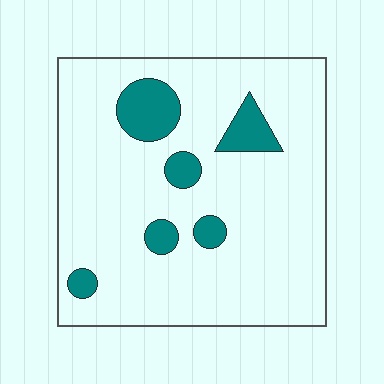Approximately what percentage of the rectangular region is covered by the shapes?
Approximately 15%.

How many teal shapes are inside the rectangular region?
6.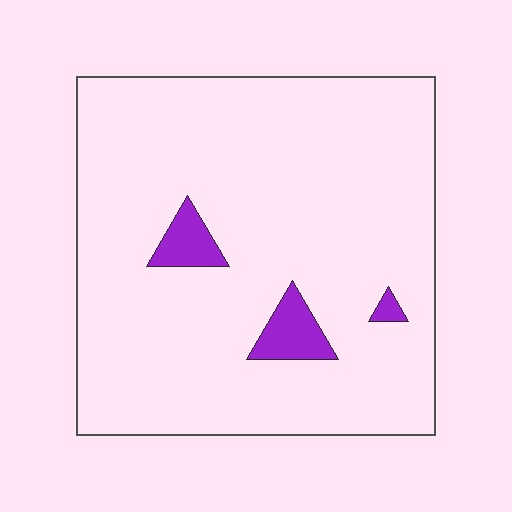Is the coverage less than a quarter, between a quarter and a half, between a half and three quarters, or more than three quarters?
Less than a quarter.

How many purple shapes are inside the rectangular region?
3.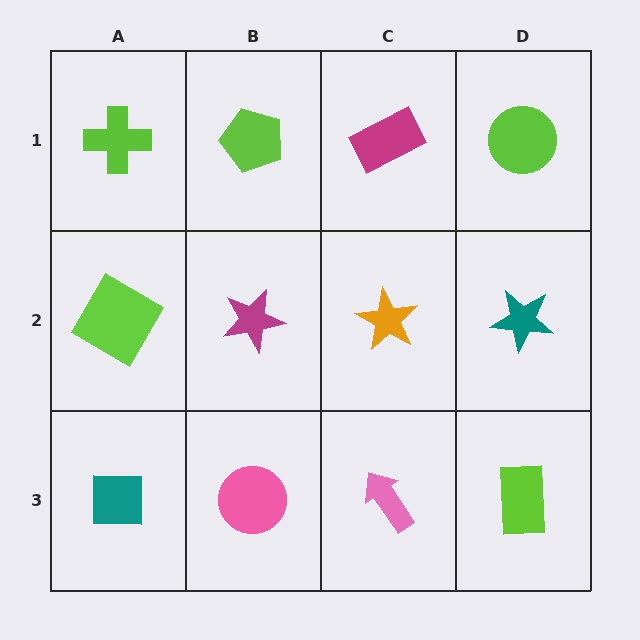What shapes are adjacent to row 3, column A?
A lime diamond (row 2, column A), a pink circle (row 3, column B).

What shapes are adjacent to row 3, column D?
A teal star (row 2, column D), a pink arrow (row 3, column C).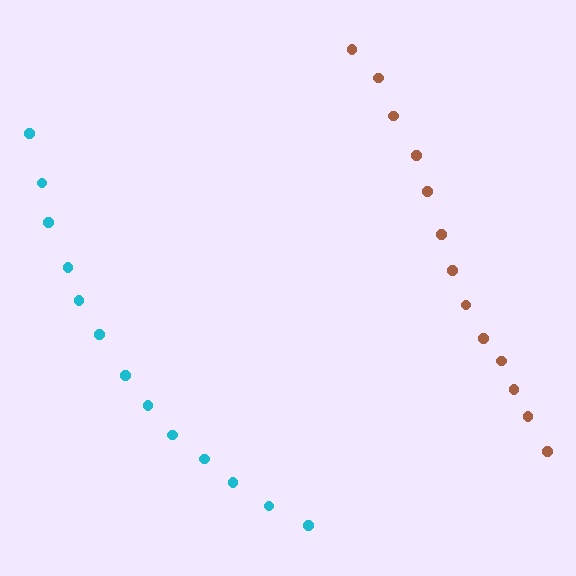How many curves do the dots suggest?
There are 2 distinct paths.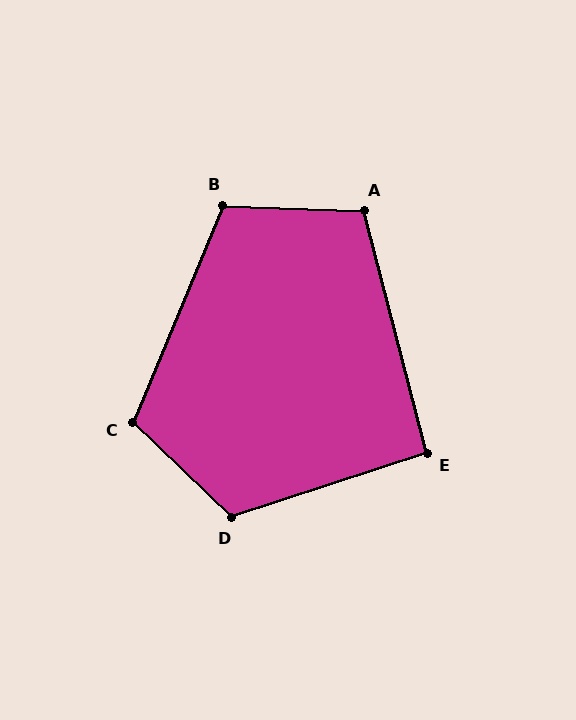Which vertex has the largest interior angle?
D, at approximately 118 degrees.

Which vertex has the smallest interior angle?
E, at approximately 94 degrees.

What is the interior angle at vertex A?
Approximately 107 degrees (obtuse).